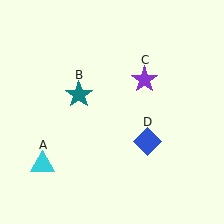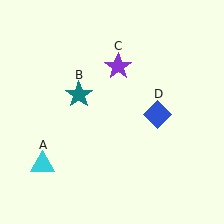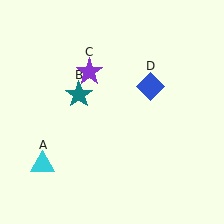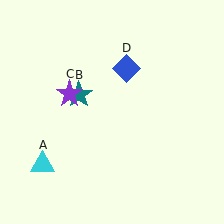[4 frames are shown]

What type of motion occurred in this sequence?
The purple star (object C), blue diamond (object D) rotated counterclockwise around the center of the scene.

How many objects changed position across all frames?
2 objects changed position: purple star (object C), blue diamond (object D).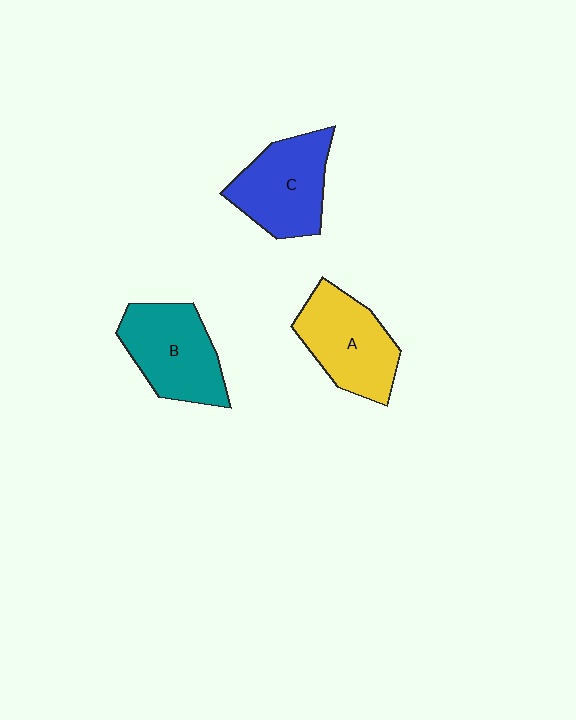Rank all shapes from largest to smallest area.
From largest to smallest: B (teal), A (yellow), C (blue).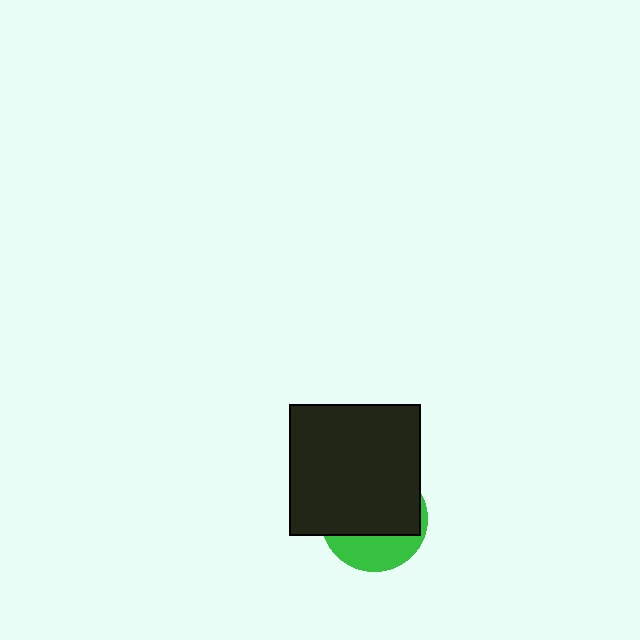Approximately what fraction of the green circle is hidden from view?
Roughly 67% of the green circle is hidden behind the black square.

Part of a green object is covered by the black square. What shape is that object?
It is a circle.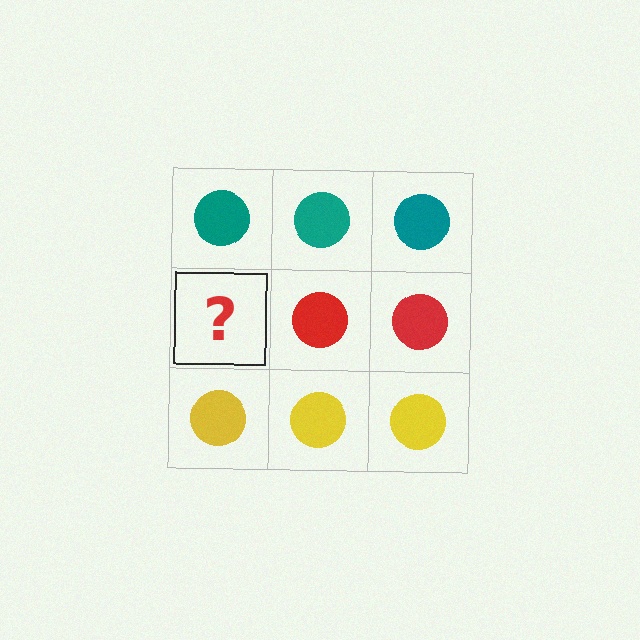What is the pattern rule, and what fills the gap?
The rule is that each row has a consistent color. The gap should be filled with a red circle.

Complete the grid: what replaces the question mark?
The question mark should be replaced with a red circle.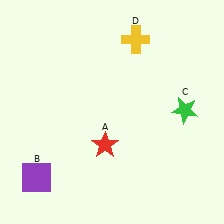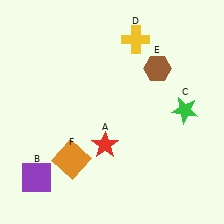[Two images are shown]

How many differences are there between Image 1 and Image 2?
There are 2 differences between the two images.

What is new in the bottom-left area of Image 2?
An orange square (F) was added in the bottom-left area of Image 2.